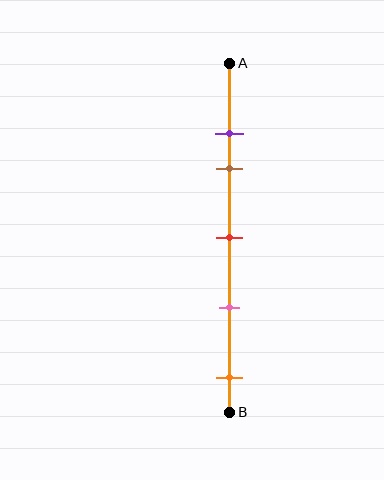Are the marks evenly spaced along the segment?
No, the marks are not evenly spaced.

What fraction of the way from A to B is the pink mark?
The pink mark is approximately 70% (0.7) of the way from A to B.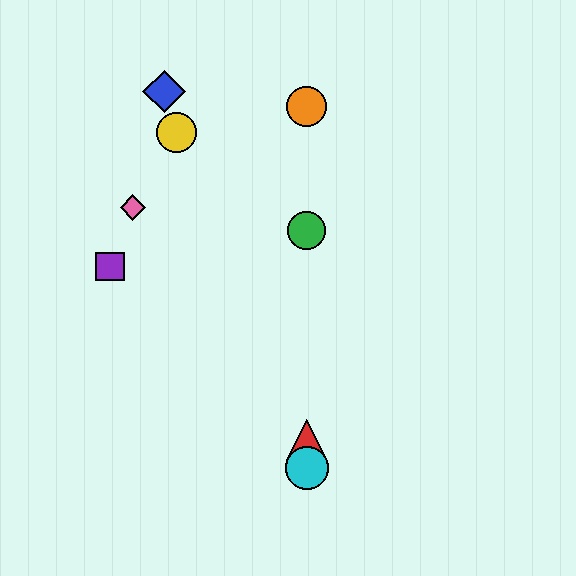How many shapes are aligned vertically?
4 shapes (the red triangle, the green circle, the orange circle, the cyan circle) are aligned vertically.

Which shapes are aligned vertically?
The red triangle, the green circle, the orange circle, the cyan circle are aligned vertically.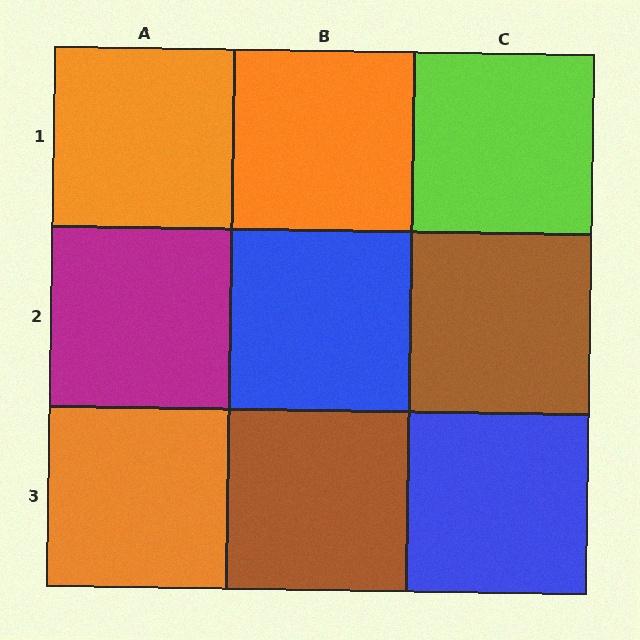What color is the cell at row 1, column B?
Orange.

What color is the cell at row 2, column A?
Magenta.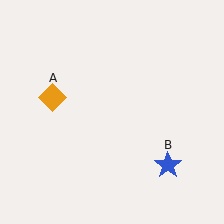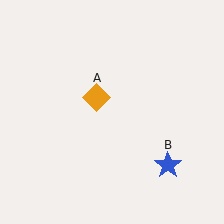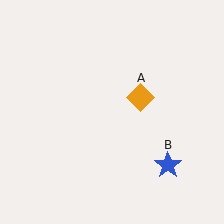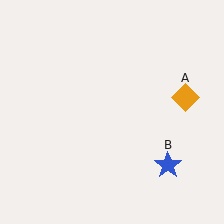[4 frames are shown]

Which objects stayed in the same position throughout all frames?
Blue star (object B) remained stationary.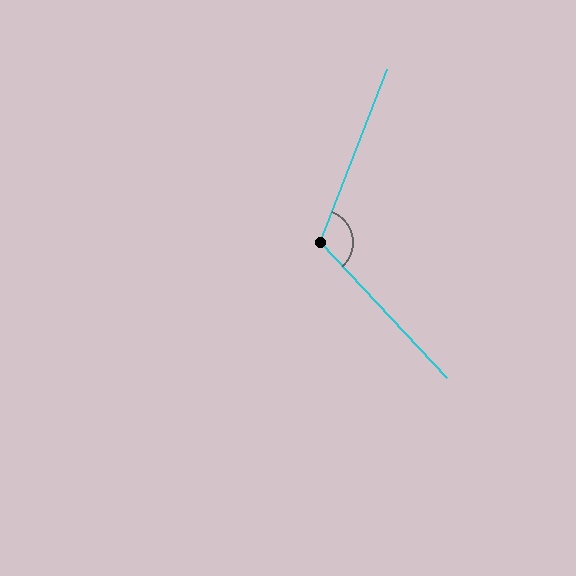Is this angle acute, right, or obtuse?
It is obtuse.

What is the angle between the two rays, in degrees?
Approximately 116 degrees.